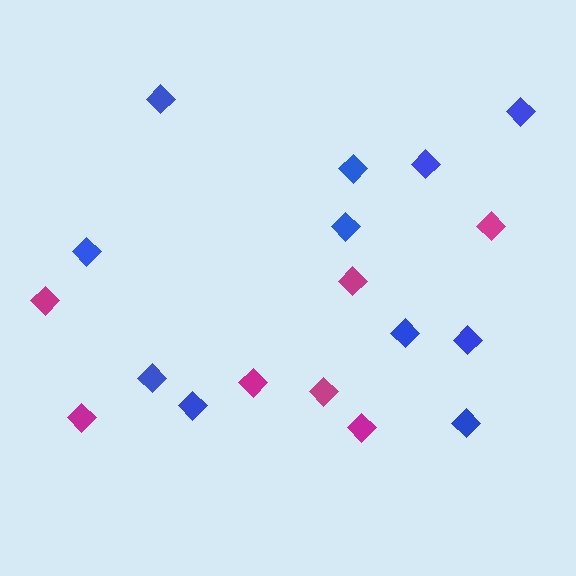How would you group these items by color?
There are 2 groups: one group of magenta diamonds (7) and one group of blue diamonds (11).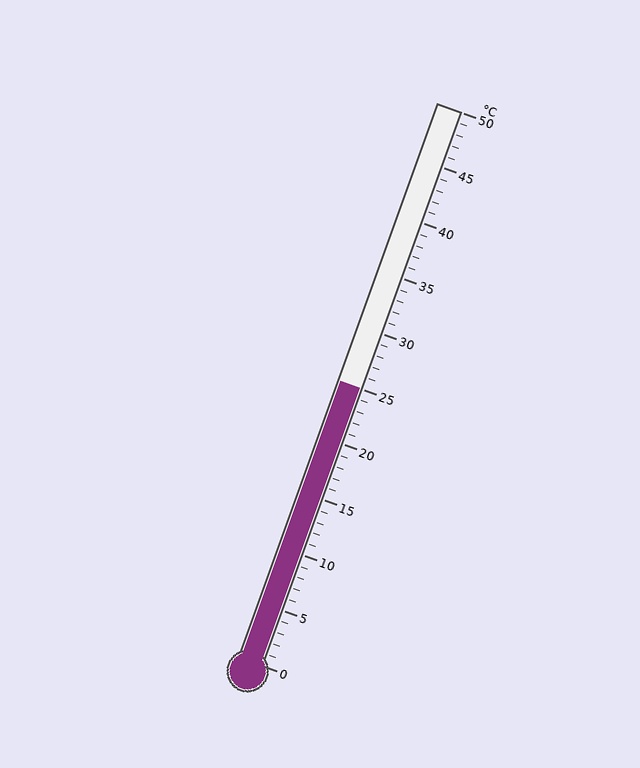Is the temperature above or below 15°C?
The temperature is above 15°C.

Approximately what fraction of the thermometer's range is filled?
The thermometer is filled to approximately 50% of its range.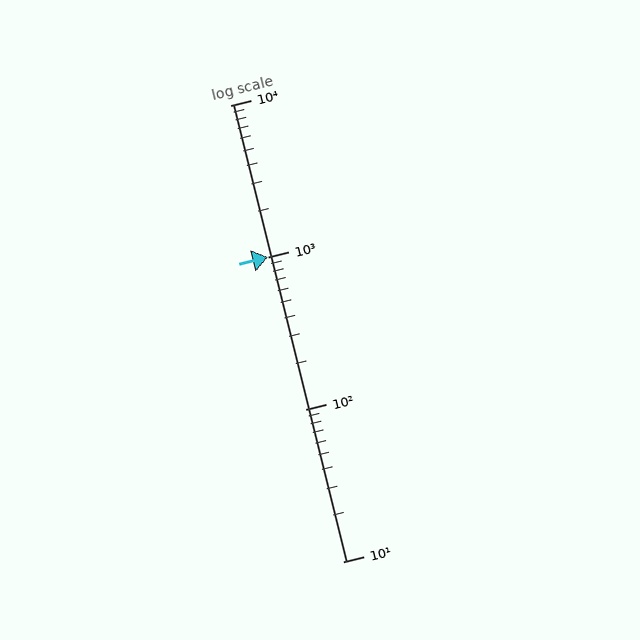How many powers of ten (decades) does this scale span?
The scale spans 3 decades, from 10 to 10000.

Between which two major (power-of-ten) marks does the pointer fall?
The pointer is between 1000 and 10000.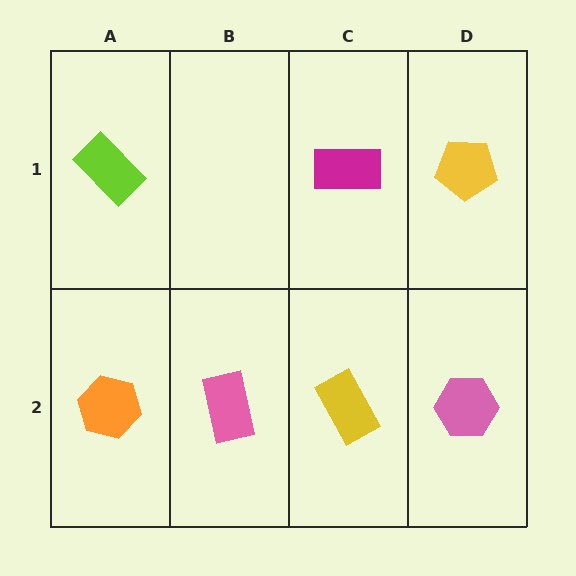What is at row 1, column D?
A yellow pentagon.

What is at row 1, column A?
A lime rectangle.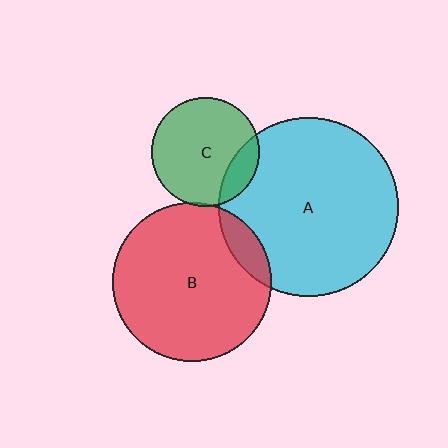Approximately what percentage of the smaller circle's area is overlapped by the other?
Approximately 15%.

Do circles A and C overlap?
Yes.